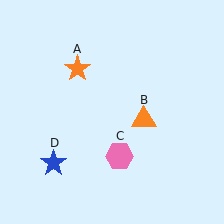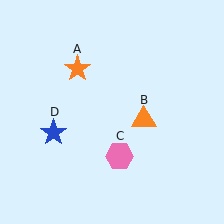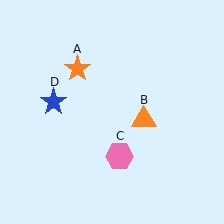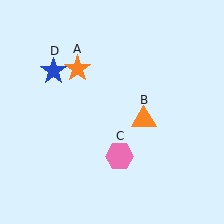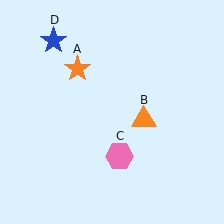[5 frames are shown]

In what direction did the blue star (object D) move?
The blue star (object D) moved up.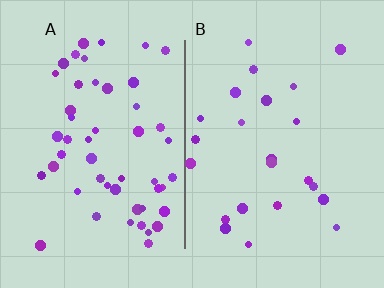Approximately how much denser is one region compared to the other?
Approximately 2.3× — region A over region B.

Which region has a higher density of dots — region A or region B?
A (the left).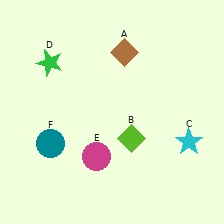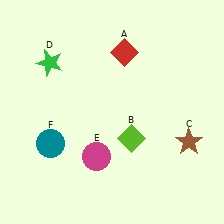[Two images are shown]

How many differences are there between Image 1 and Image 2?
There are 2 differences between the two images.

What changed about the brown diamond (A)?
In Image 1, A is brown. In Image 2, it changed to red.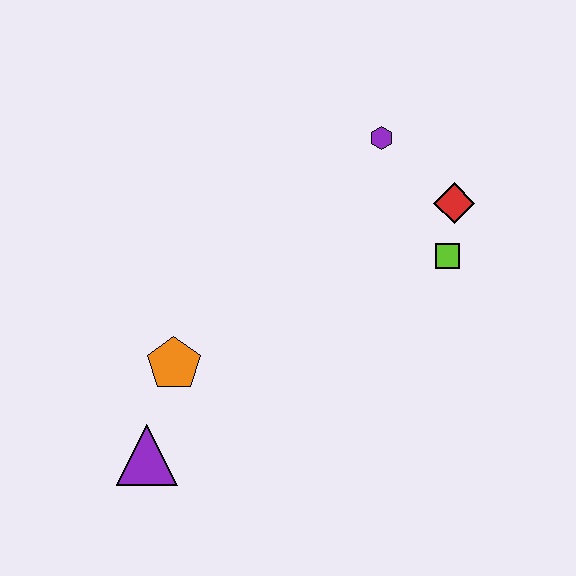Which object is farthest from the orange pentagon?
The red diamond is farthest from the orange pentagon.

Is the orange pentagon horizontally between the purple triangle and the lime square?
Yes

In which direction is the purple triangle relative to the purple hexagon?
The purple triangle is below the purple hexagon.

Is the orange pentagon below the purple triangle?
No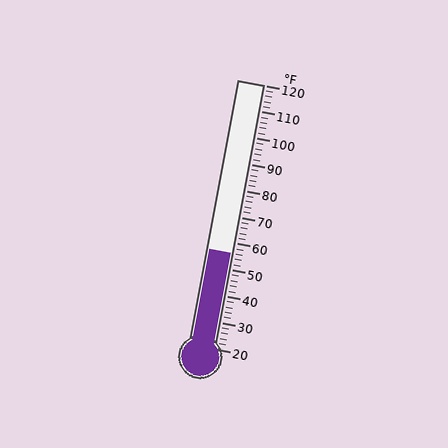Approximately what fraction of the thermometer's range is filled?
The thermometer is filled to approximately 35% of its range.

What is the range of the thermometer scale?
The thermometer scale ranges from 20°F to 120°F.